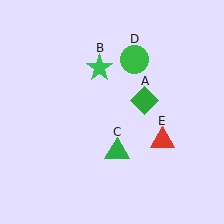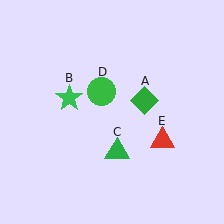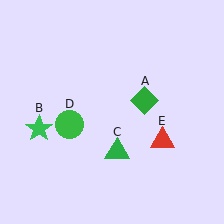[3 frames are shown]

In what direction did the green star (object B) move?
The green star (object B) moved down and to the left.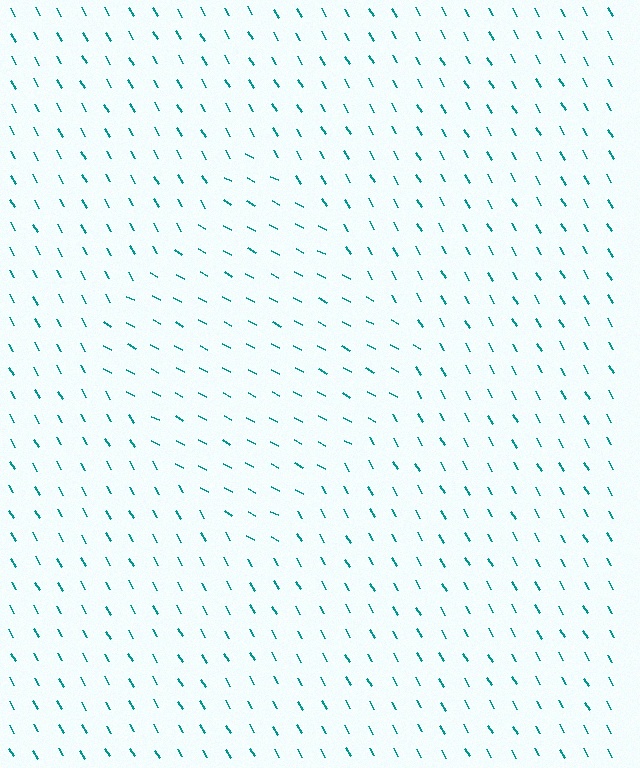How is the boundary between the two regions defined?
The boundary is defined purely by a change in line orientation (approximately 32 degrees difference). All lines are the same color and thickness.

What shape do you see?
I see a diamond.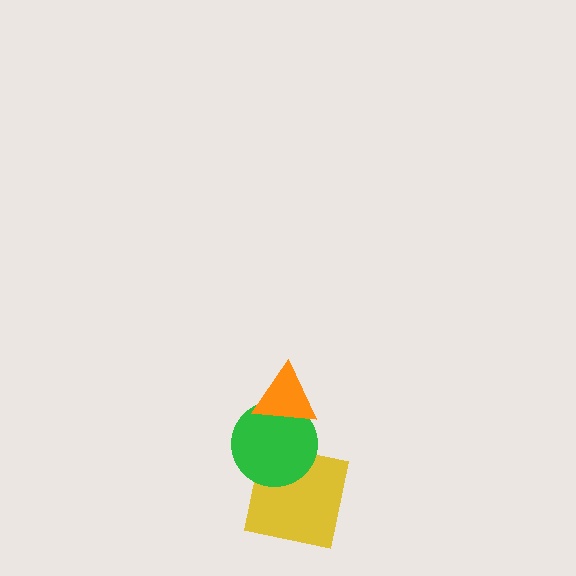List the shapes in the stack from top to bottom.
From top to bottom: the orange triangle, the green circle, the yellow square.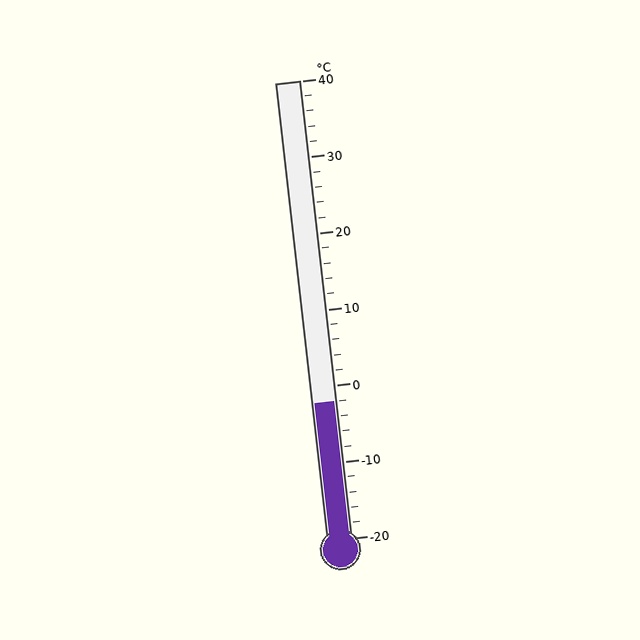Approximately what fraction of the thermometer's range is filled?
The thermometer is filled to approximately 30% of its range.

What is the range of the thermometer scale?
The thermometer scale ranges from -20°C to 40°C.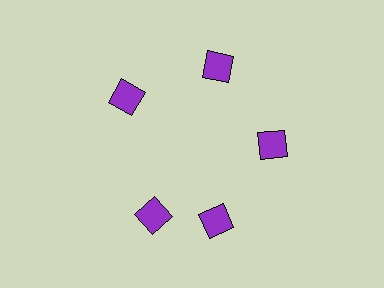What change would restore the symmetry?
The symmetry would be restored by rotating it back into even spacing with its neighbors so that all 5 squares sit at equal angles and equal distance from the center.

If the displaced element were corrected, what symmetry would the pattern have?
It would have 5-fold rotational symmetry — the pattern would map onto itself every 72 degrees.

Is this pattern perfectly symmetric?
No. The 5 purple squares are arranged in a ring, but one element near the 8 o'clock position is rotated out of alignment along the ring, breaking the 5-fold rotational symmetry.